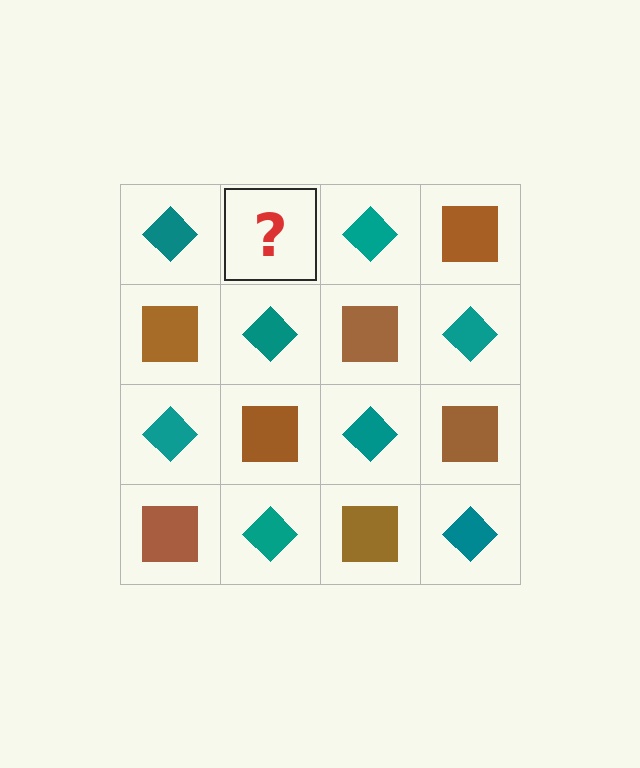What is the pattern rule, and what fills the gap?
The rule is that it alternates teal diamond and brown square in a checkerboard pattern. The gap should be filled with a brown square.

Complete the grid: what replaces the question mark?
The question mark should be replaced with a brown square.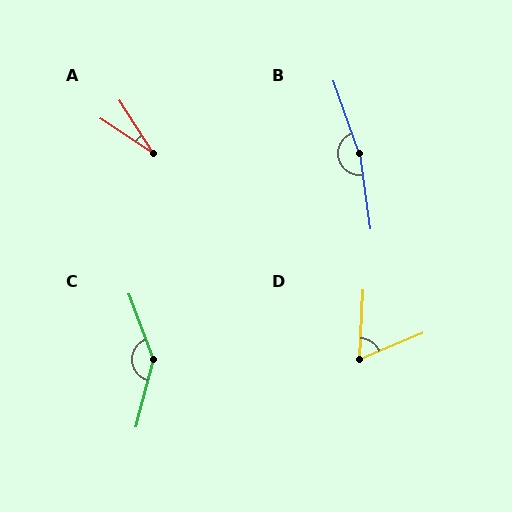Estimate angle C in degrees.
Approximately 145 degrees.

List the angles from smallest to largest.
A (24°), D (64°), C (145°), B (169°).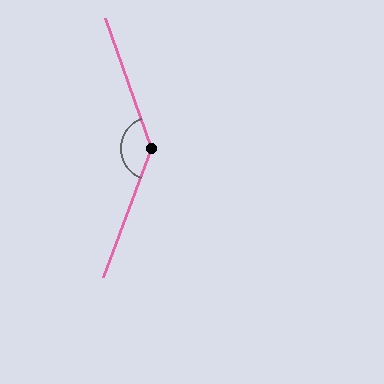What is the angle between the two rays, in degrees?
Approximately 140 degrees.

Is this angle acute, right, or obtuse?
It is obtuse.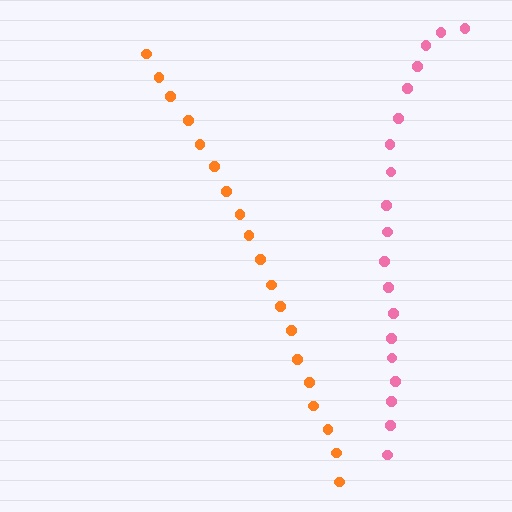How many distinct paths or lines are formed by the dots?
There are 2 distinct paths.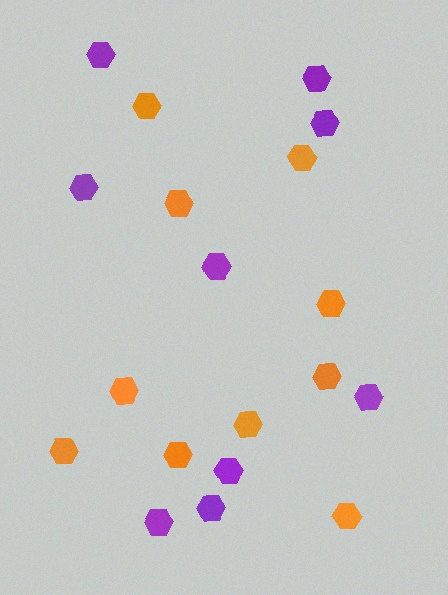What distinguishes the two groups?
There are 2 groups: one group of orange hexagons (10) and one group of purple hexagons (9).